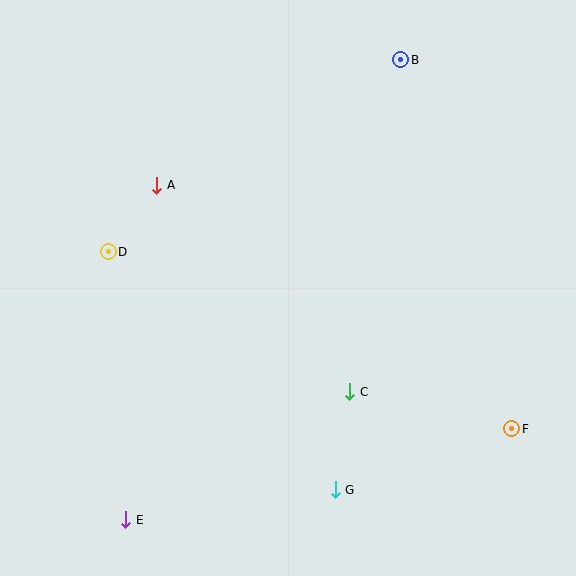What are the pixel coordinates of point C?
Point C is at (350, 392).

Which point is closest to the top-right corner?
Point B is closest to the top-right corner.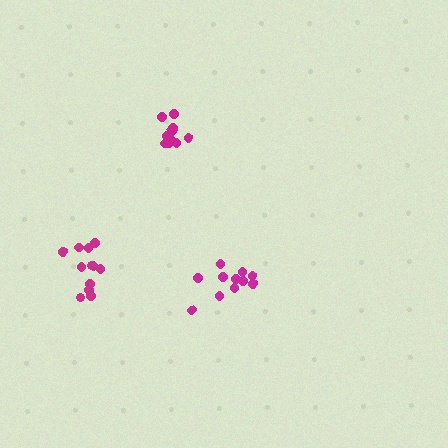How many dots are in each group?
Group 1: 11 dots, Group 2: 11 dots, Group 3: 12 dots (34 total).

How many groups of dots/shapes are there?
There are 3 groups.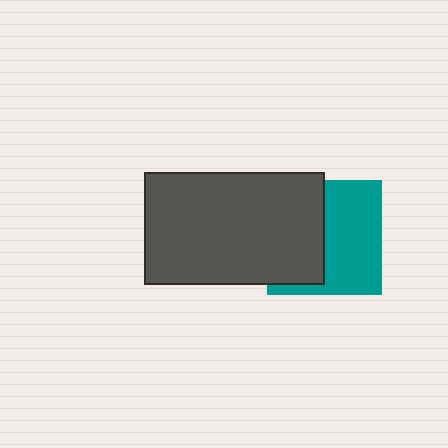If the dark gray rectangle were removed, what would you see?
You would see the complete teal square.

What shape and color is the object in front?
The object in front is a dark gray rectangle.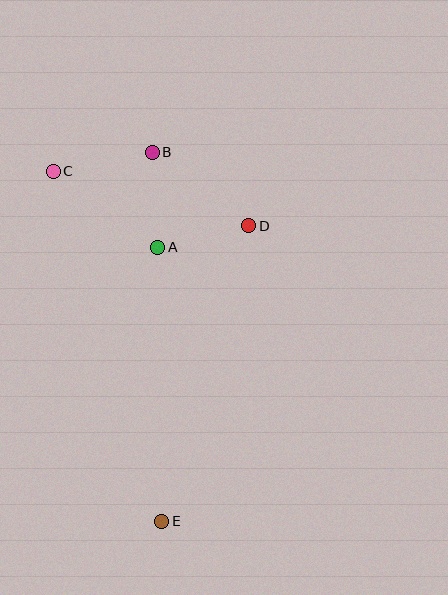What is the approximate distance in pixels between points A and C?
The distance between A and C is approximately 129 pixels.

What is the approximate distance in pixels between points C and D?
The distance between C and D is approximately 203 pixels.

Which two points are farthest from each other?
Points B and E are farthest from each other.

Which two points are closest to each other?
Points A and D are closest to each other.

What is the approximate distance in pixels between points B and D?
The distance between B and D is approximately 121 pixels.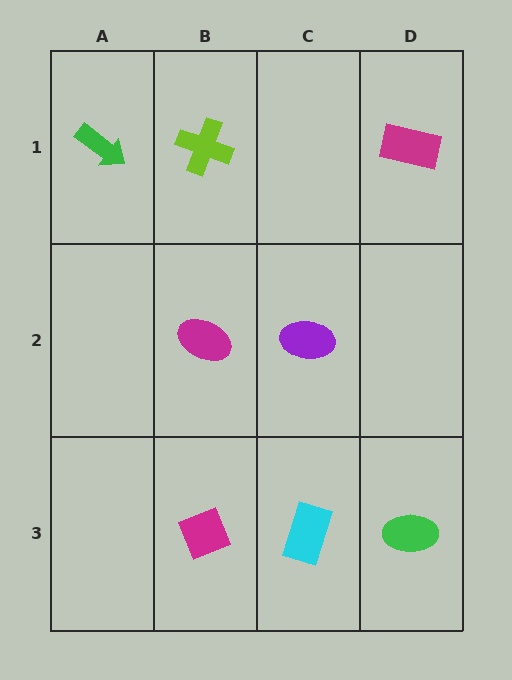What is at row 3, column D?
A green ellipse.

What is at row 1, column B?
A lime cross.